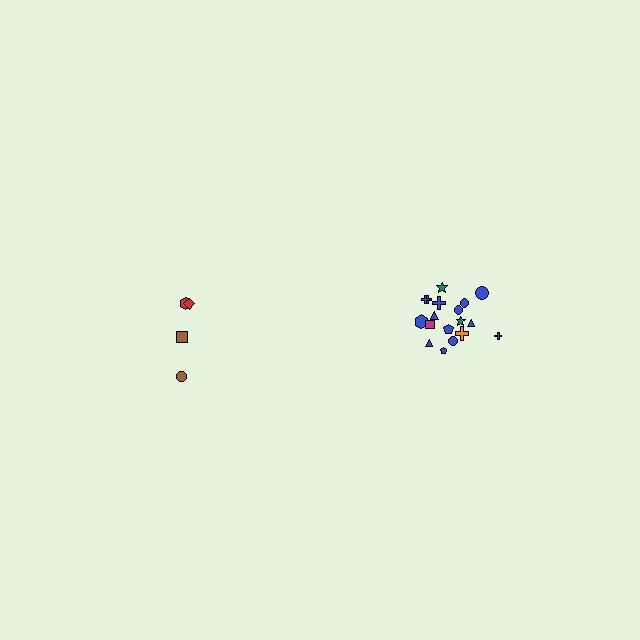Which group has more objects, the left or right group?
The right group.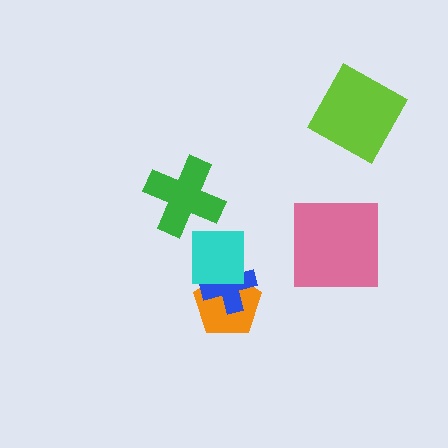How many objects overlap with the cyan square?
2 objects overlap with the cyan square.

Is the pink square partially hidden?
No, no other shape covers it.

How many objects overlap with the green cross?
0 objects overlap with the green cross.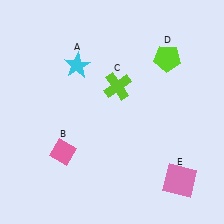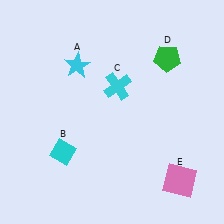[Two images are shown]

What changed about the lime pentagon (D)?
In Image 1, D is lime. In Image 2, it changed to green.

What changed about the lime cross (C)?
In Image 1, C is lime. In Image 2, it changed to cyan.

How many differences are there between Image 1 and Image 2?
There are 3 differences between the two images.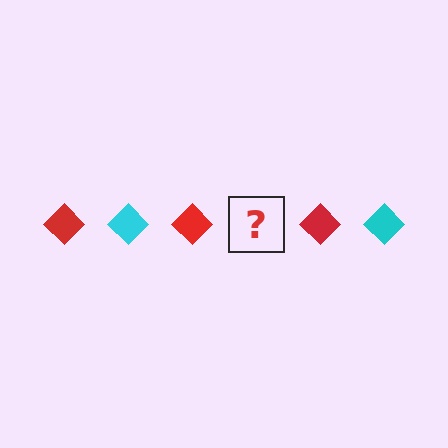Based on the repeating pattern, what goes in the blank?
The blank should be a cyan diamond.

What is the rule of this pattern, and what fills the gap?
The rule is that the pattern cycles through red, cyan diamonds. The gap should be filled with a cyan diamond.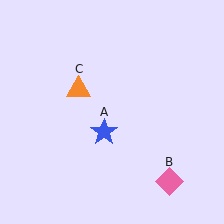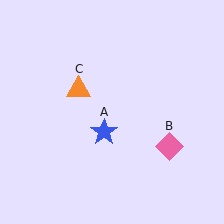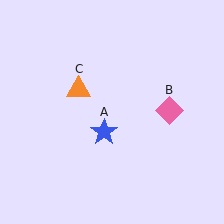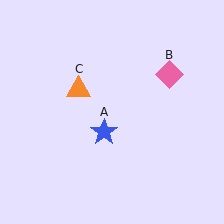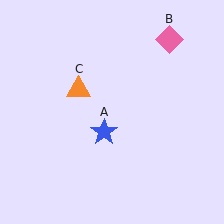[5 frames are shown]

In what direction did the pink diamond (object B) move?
The pink diamond (object B) moved up.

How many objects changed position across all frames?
1 object changed position: pink diamond (object B).